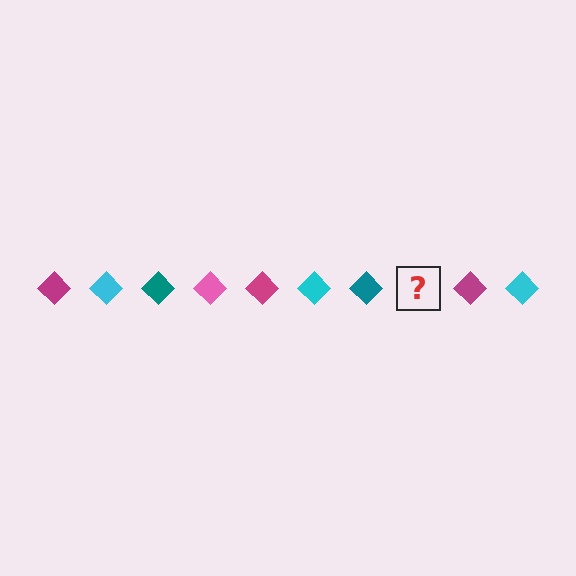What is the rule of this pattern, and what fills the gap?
The rule is that the pattern cycles through magenta, cyan, teal, pink diamonds. The gap should be filled with a pink diamond.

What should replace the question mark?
The question mark should be replaced with a pink diamond.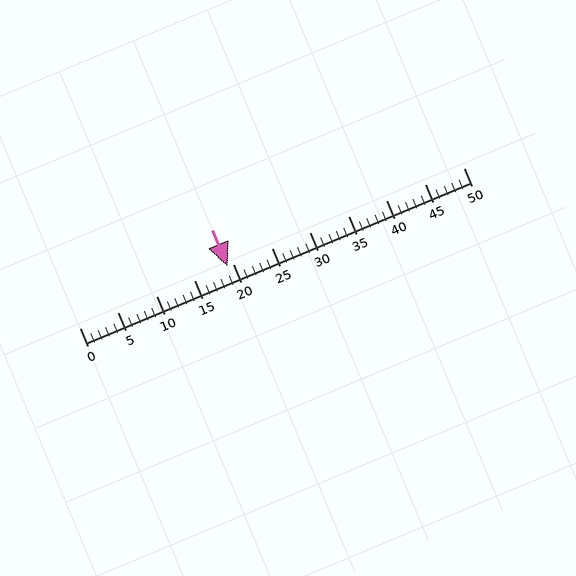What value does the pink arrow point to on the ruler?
The pink arrow points to approximately 19.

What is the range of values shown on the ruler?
The ruler shows values from 0 to 50.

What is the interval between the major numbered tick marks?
The major tick marks are spaced 5 units apart.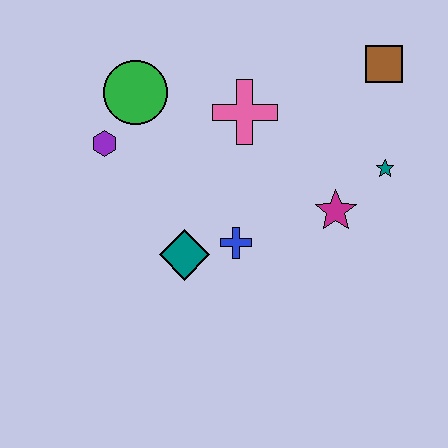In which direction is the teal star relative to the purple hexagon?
The teal star is to the right of the purple hexagon.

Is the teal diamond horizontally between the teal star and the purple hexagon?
Yes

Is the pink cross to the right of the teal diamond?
Yes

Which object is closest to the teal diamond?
The blue cross is closest to the teal diamond.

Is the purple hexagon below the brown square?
Yes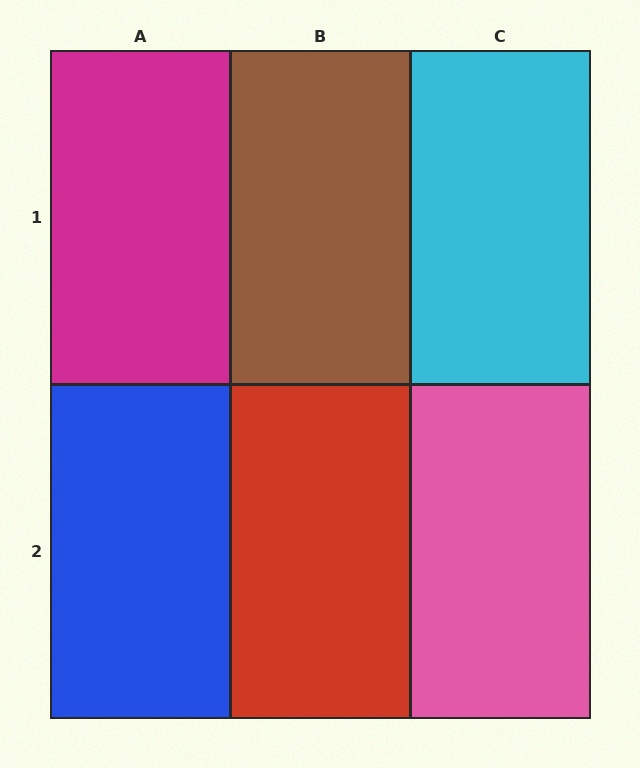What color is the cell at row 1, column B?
Brown.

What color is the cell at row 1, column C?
Cyan.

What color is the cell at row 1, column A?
Magenta.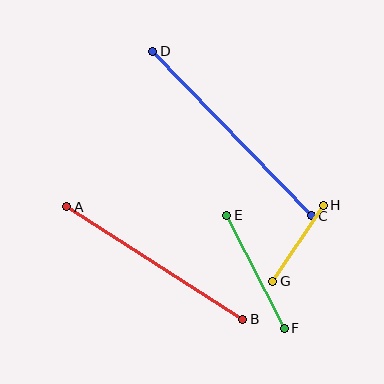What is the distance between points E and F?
The distance is approximately 127 pixels.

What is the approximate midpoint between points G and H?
The midpoint is at approximately (298, 243) pixels.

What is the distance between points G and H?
The distance is approximately 91 pixels.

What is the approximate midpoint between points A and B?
The midpoint is at approximately (155, 263) pixels.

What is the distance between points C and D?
The distance is approximately 228 pixels.